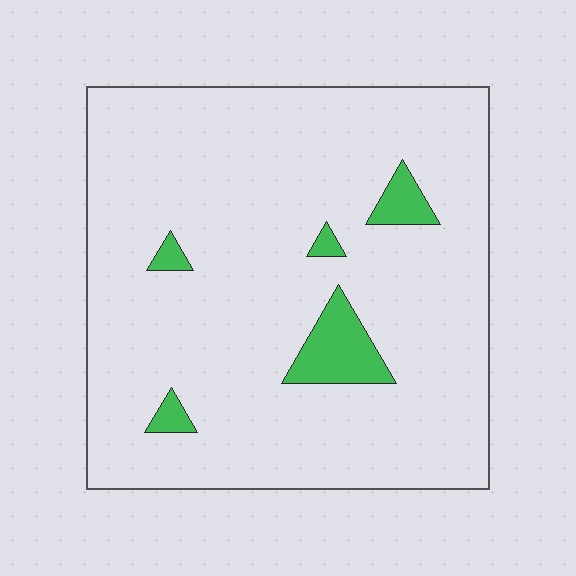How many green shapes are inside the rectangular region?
5.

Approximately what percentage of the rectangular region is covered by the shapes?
Approximately 5%.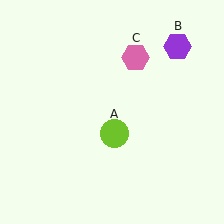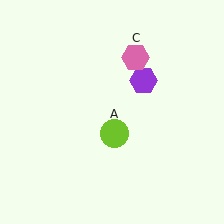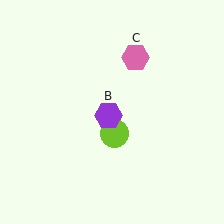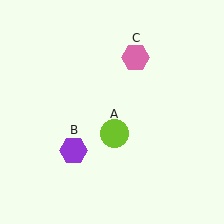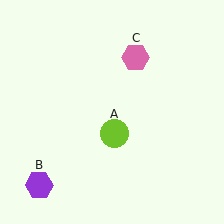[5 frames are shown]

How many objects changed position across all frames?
1 object changed position: purple hexagon (object B).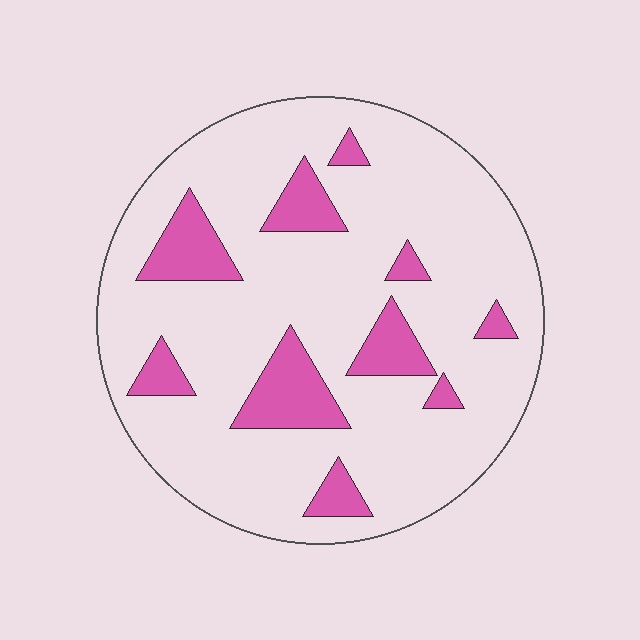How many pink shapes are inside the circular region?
10.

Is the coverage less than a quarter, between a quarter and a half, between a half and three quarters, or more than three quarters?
Less than a quarter.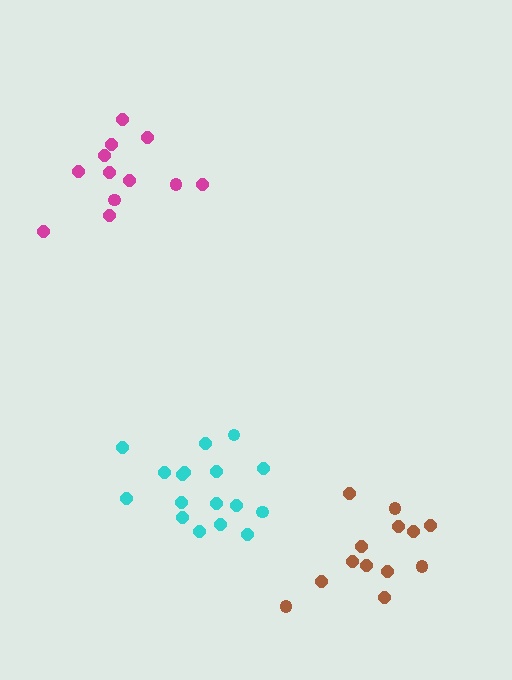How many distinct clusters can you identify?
There are 3 distinct clusters.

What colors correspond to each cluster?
The clusters are colored: magenta, brown, cyan.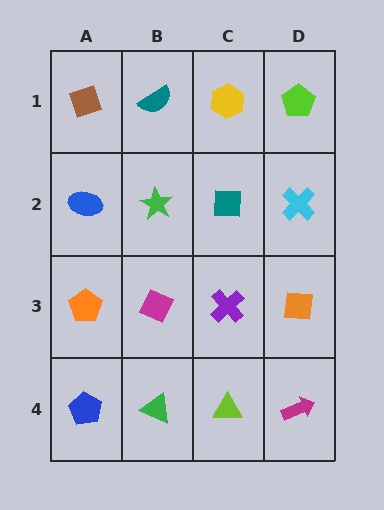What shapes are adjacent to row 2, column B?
A teal semicircle (row 1, column B), a magenta diamond (row 3, column B), a blue ellipse (row 2, column A), a teal square (row 2, column C).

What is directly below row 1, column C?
A teal square.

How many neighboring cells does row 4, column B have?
3.